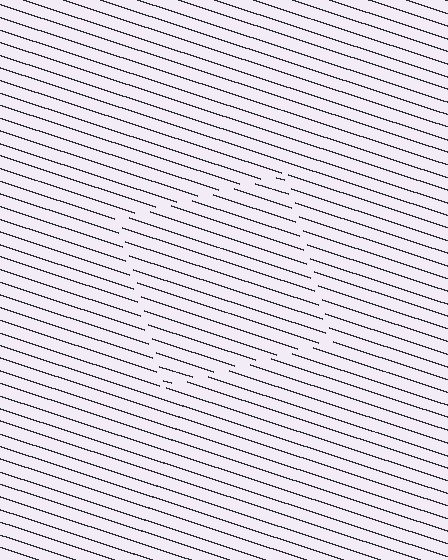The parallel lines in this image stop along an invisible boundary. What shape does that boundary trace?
An illusory square. The interior of the shape contains the same grating, shifted by half a period — the contour is defined by the phase discontinuity where line-ends from the inner and outer gratings abut.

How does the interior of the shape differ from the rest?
The interior of the shape contains the same grating, shifted by half a period — the contour is defined by the phase discontinuity where line-ends from the inner and outer gratings abut.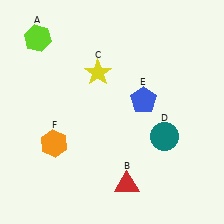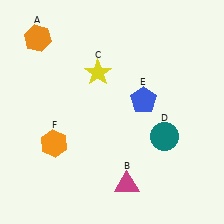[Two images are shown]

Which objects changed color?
A changed from lime to orange. B changed from red to magenta.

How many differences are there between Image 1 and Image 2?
There are 2 differences between the two images.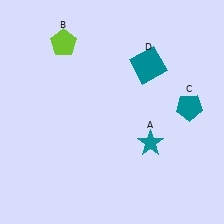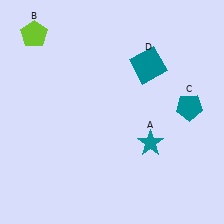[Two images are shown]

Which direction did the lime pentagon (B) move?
The lime pentagon (B) moved left.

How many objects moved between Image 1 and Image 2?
1 object moved between the two images.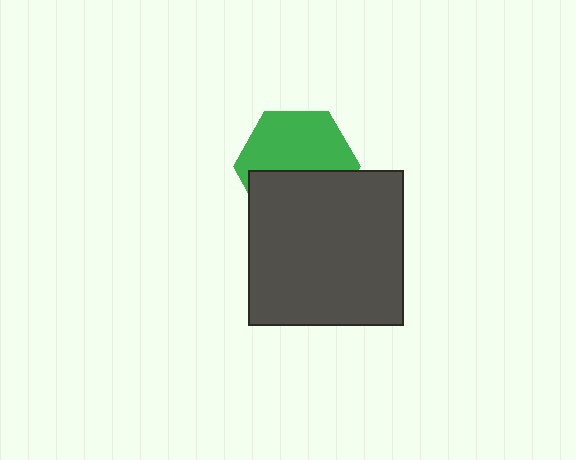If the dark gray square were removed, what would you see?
You would see the complete green hexagon.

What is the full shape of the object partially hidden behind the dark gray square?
The partially hidden object is a green hexagon.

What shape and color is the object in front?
The object in front is a dark gray square.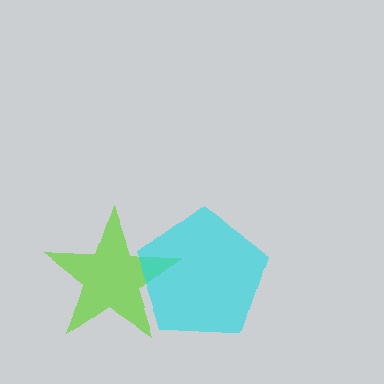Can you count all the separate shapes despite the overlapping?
Yes, there are 2 separate shapes.